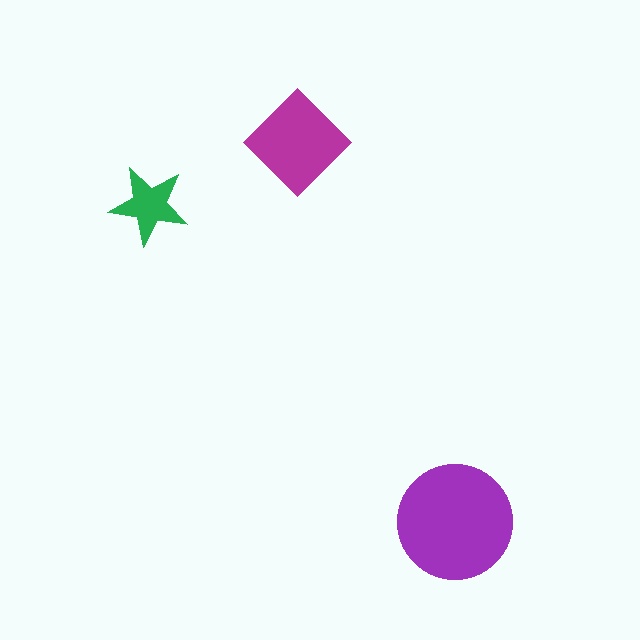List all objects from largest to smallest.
The purple circle, the magenta diamond, the green star.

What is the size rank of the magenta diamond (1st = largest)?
2nd.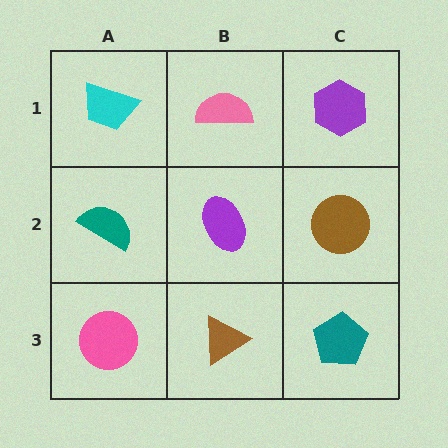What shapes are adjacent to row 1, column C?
A brown circle (row 2, column C), a pink semicircle (row 1, column B).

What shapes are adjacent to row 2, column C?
A purple hexagon (row 1, column C), a teal pentagon (row 3, column C), a purple ellipse (row 2, column B).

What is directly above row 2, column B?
A pink semicircle.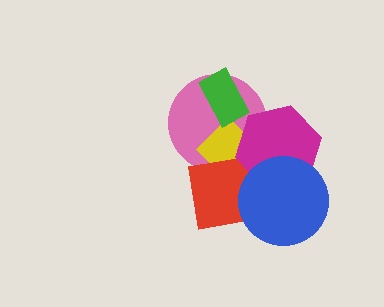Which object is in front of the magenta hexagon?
The blue circle is in front of the magenta hexagon.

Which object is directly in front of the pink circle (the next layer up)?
The yellow diamond is directly in front of the pink circle.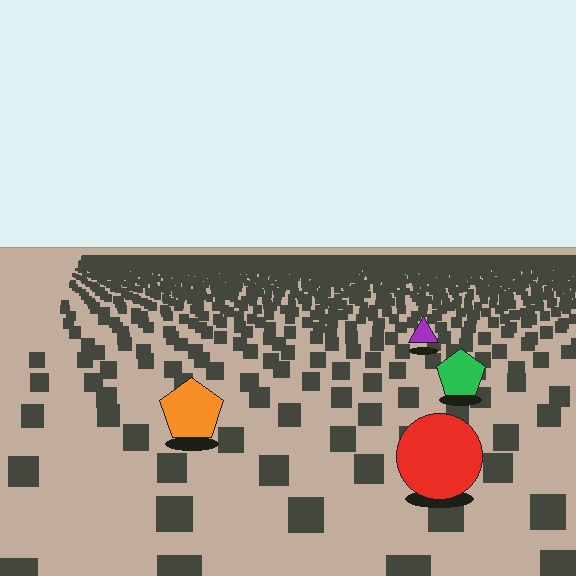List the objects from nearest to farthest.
From nearest to farthest: the red circle, the orange pentagon, the green pentagon, the purple triangle.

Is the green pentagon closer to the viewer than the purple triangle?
Yes. The green pentagon is closer — you can tell from the texture gradient: the ground texture is coarser near it.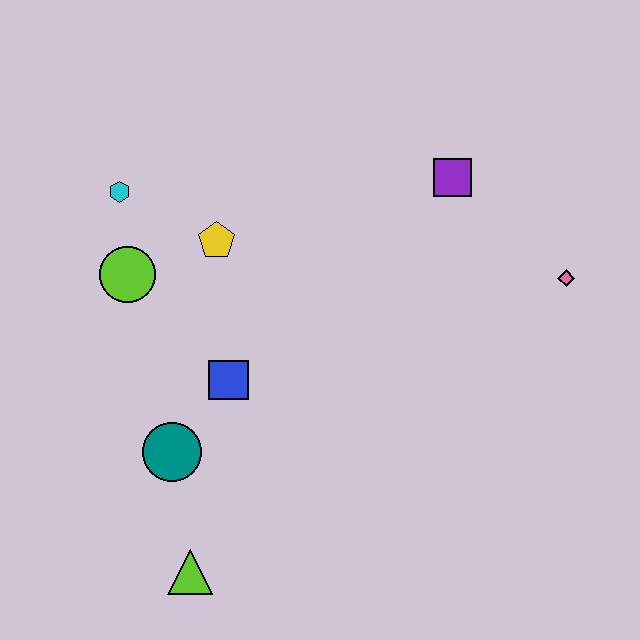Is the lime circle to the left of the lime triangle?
Yes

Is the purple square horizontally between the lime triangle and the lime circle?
No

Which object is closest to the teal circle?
The blue square is closest to the teal circle.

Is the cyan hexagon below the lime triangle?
No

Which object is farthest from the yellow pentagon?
The pink diamond is farthest from the yellow pentagon.